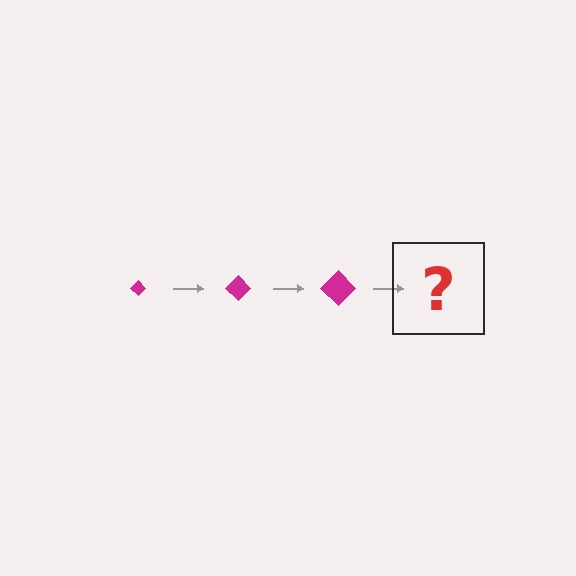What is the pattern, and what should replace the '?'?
The pattern is that the diamond gets progressively larger each step. The '?' should be a magenta diamond, larger than the previous one.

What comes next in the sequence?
The next element should be a magenta diamond, larger than the previous one.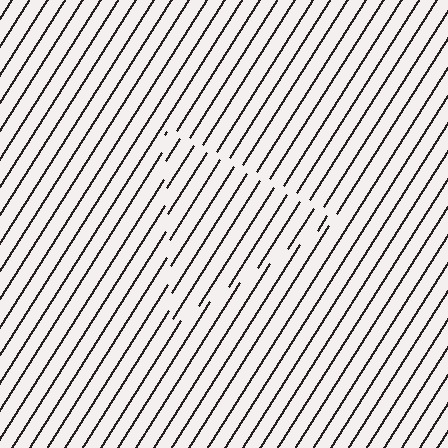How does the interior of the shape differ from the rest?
The interior of the shape contains the same grating, shifted by half a period — the contour is defined by the phase discontinuity where line-ends from the inner and outer gratings abut.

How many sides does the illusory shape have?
3 sides — the line-ends trace a triangle.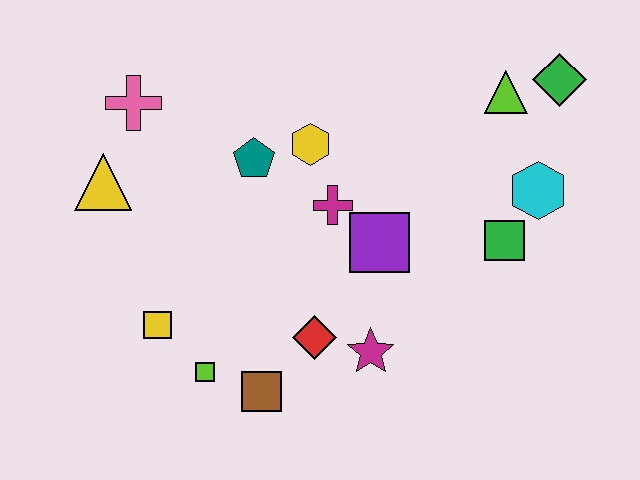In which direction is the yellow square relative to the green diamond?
The yellow square is to the left of the green diamond.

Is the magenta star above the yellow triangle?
No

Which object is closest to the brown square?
The lime square is closest to the brown square.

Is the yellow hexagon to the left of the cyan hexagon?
Yes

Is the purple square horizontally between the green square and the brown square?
Yes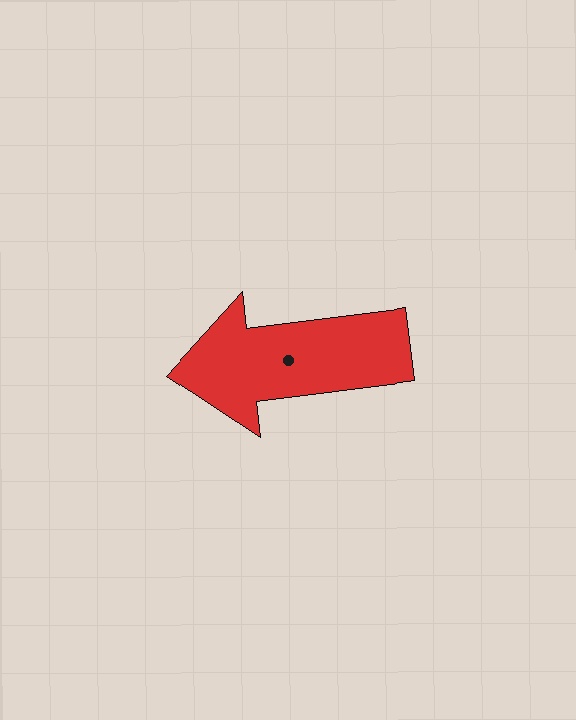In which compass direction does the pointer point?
West.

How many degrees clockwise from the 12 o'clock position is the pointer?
Approximately 263 degrees.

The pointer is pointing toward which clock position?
Roughly 9 o'clock.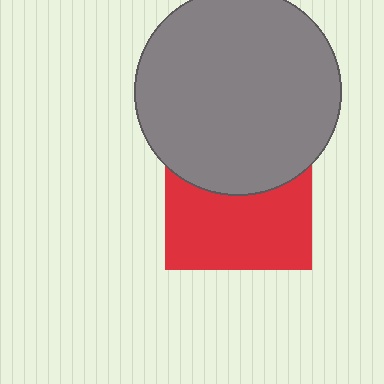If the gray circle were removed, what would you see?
You would see the complete red square.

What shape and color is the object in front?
The object in front is a gray circle.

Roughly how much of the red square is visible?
About half of it is visible (roughly 57%).